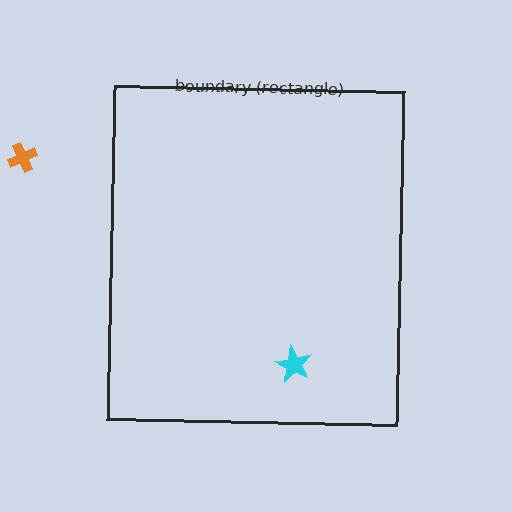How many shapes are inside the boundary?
1 inside, 1 outside.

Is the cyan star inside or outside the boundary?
Inside.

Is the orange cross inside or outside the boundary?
Outside.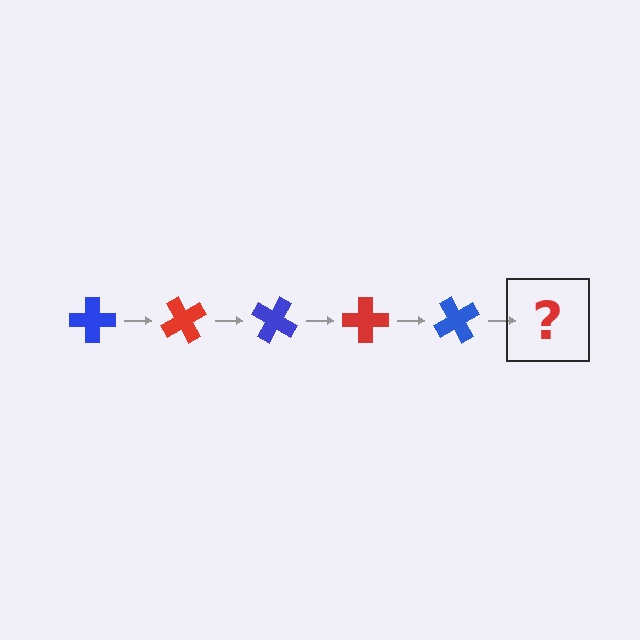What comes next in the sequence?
The next element should be a red cross, rotated 300 degrees from the start.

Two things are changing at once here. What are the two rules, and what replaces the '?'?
The two rules are that it rotates 60 degrees each step and the color cycles through blue and red. The '?' should be a red cross, rotated 300 degrees from the start.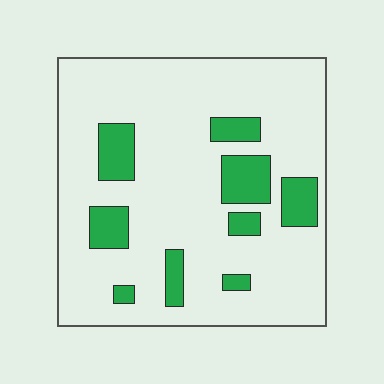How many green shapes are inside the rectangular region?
9.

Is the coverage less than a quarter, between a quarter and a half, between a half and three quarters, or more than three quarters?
Less than a quarter.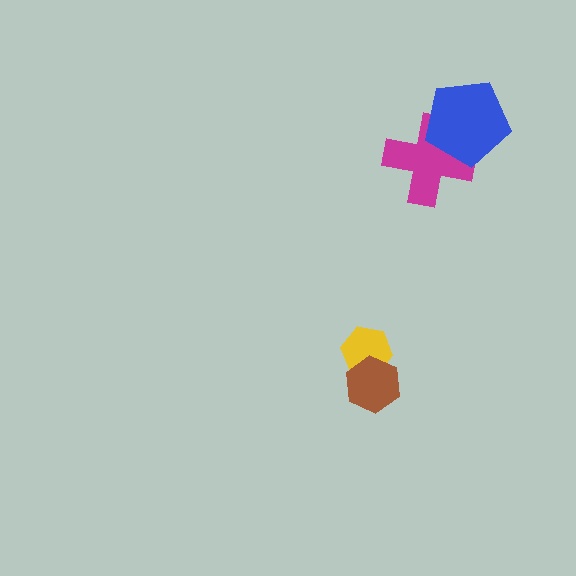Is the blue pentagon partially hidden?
No, no other shape covers it.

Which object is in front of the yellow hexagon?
The brown hexagon is in front of the yellow hexagon.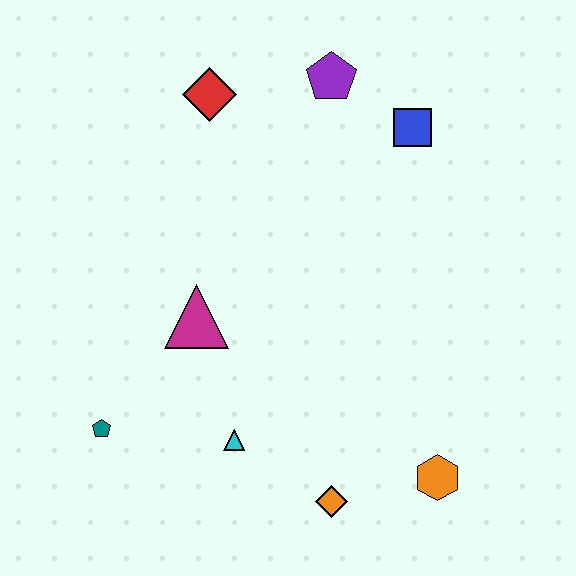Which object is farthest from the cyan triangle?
The purple pentagon is farthest from the cyan triangle.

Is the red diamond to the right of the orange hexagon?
No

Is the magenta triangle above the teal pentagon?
Yes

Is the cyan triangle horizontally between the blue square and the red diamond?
Yes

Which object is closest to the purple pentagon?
The blue square is closest to the purple pentagon.